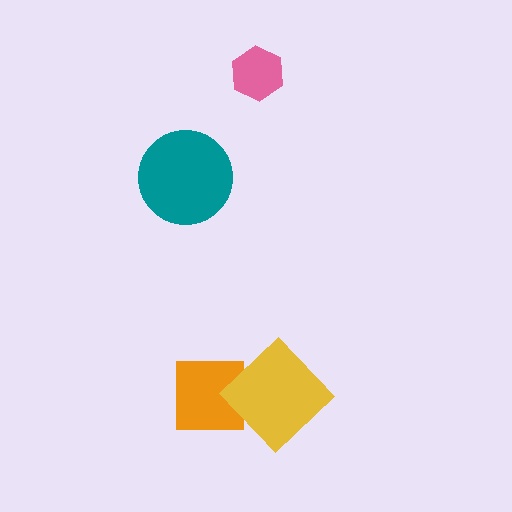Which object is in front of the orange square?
The yellow diamond is in front of the orange square.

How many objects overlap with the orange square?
1 object overlaps with the orange square.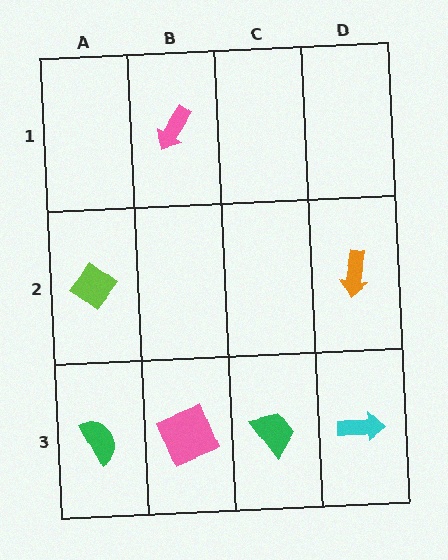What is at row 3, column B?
A pink square.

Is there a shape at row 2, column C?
No, that cell is empty.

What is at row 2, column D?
An orange arrow.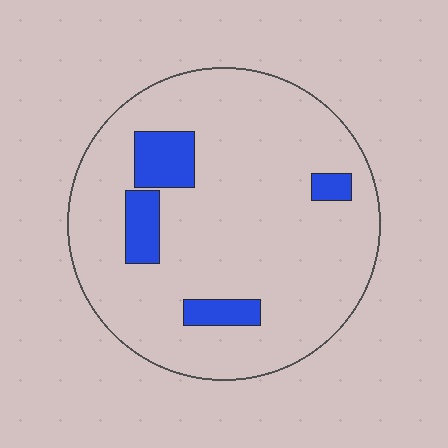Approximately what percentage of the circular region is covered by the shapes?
Approximately 10%.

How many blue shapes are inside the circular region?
4.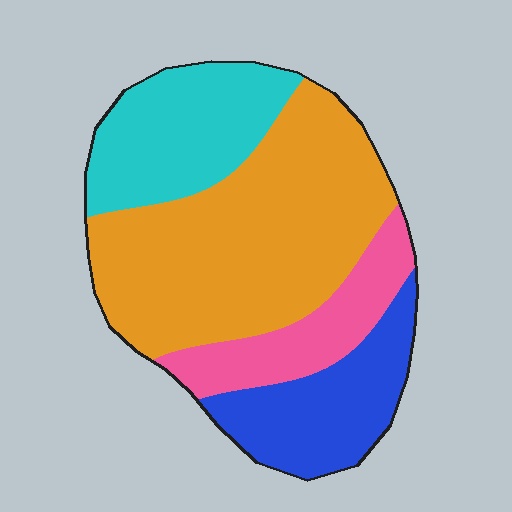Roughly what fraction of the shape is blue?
Blue covers roughly 20% of the shape.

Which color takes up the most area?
Orange, at roughly 45%.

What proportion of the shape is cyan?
Cyan takes up about one fifth (1/5) of the shape.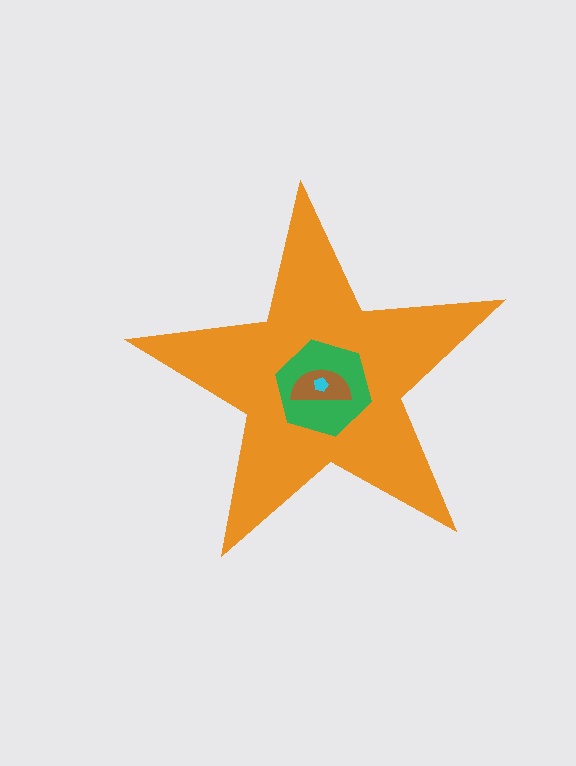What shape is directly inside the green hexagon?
The brown semicircle.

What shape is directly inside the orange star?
The green hexagon.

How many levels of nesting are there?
4.